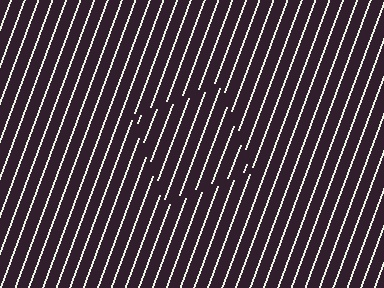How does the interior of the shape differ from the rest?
The interior of the shape contains the same grating, shifted by half a period — the contour is defined by the phase discontinuity where line-ends from the inner and outer gratings abut.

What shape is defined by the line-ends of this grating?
An illusory square. The interior of the shape contains the same grating, shifted by half a period — the contour is defined by the phase discontinuity where line-ends from the inner and outer gratings abut.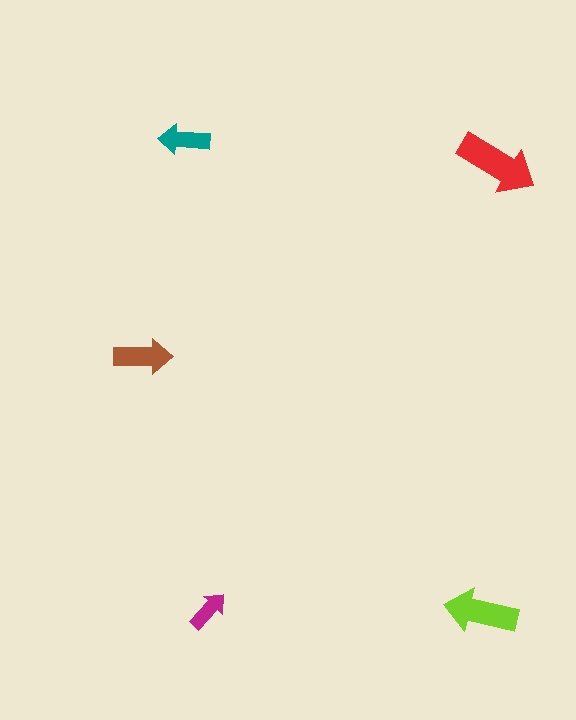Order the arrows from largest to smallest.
the red one, the lime one, the brown one, the teal one, the magenta one.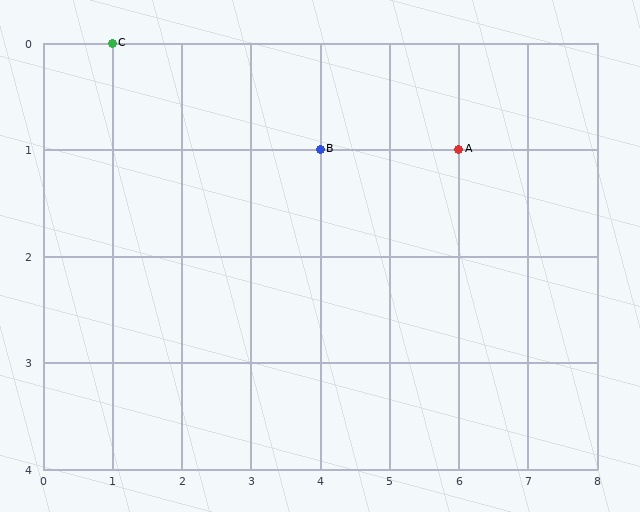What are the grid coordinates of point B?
Point B is at grid coordinates (4, 1).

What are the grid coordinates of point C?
Point C is at grid coordinates (1, 0).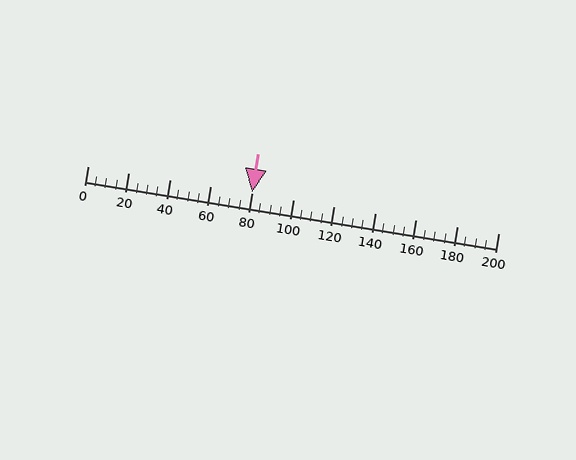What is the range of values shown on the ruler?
The ruler shows values from 0 to 200.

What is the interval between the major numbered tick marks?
The major tick marks are spaced 20 units apart.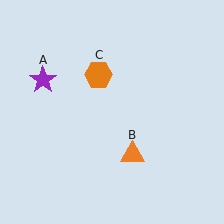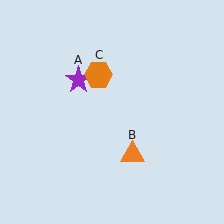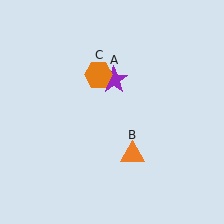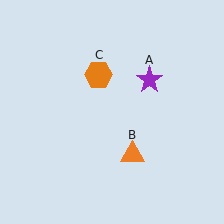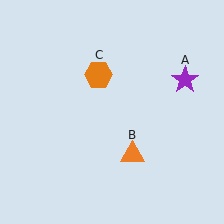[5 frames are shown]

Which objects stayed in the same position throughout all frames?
Orange triangle (object B) and orange hexagon (object C) remained stationary.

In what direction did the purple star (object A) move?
The purple star (object A) moved right.